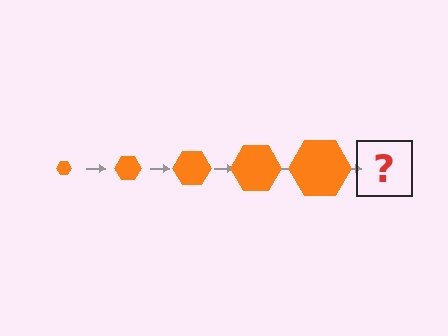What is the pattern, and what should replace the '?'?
The pattern is that the hexagon gets progressively larger each step. The '?' should be an orange hexagon, larger than the previous one.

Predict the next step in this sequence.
The next step is an orange hexagon, larger than the previous one.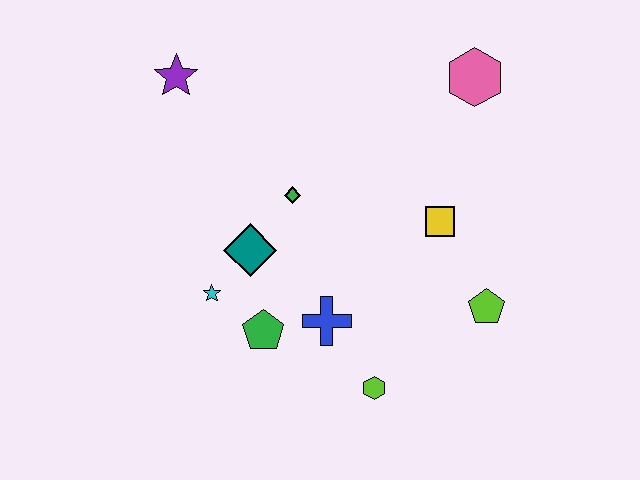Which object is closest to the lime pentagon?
The yellow square is closest to the lime pentagon.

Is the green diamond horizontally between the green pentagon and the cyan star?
No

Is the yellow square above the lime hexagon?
Yes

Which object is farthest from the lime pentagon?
The purple star is farthest from the lime pentagon.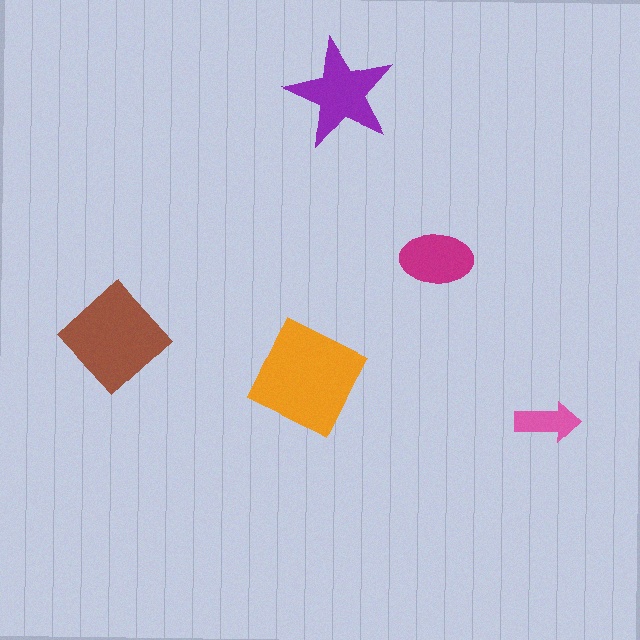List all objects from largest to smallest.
The orange diamond, the brown diamond, the purple star, the magenta ellipse, the pink arrow.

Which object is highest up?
The purple star is topmost.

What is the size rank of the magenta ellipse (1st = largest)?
4th.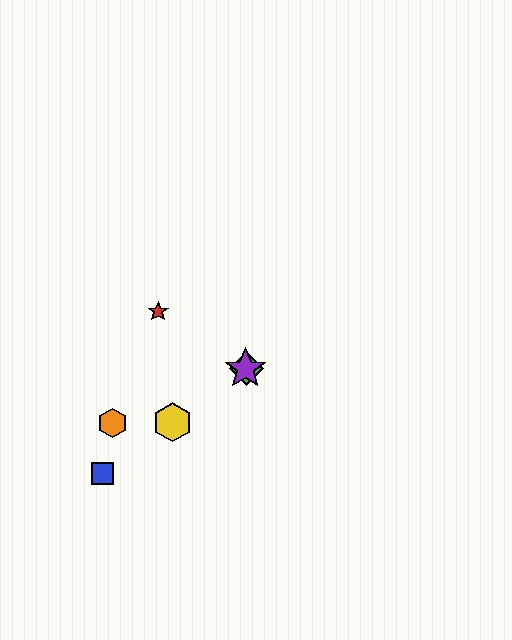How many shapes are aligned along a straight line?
4 shapes (the blue square, the green diamond, the yellow hexagon, the purple star) are aligned along a straight line.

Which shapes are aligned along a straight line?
The blue square, the green diamond, the yellow hexagon, the purple star are aligned along a straight line.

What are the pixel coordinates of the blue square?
The blue square is at (102, 473).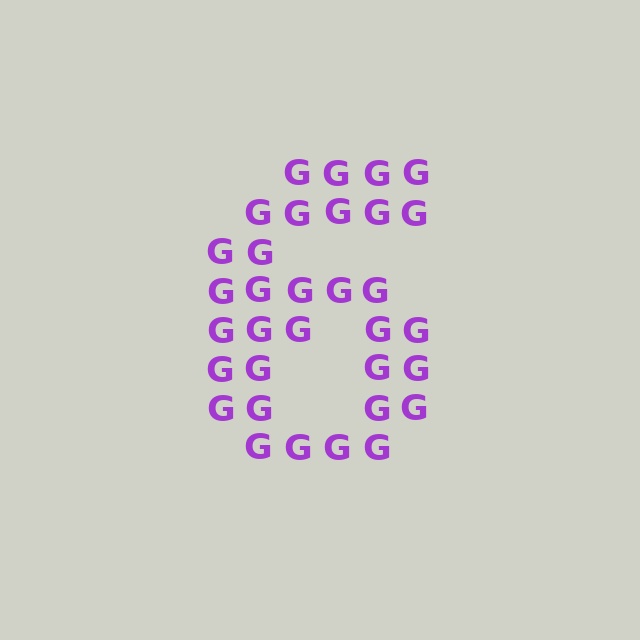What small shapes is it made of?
It is made of small letter G's.